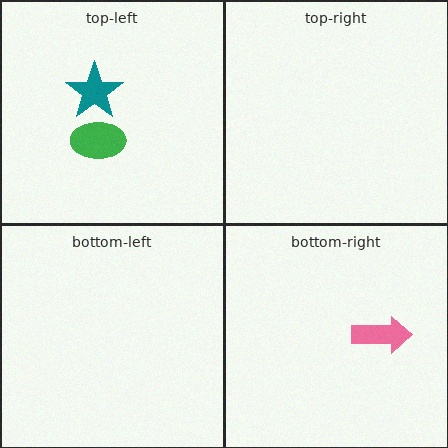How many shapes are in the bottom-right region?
1.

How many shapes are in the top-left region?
2.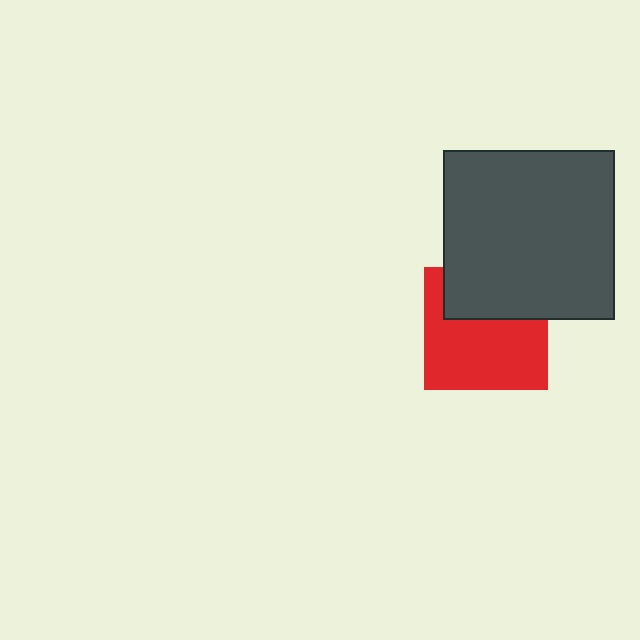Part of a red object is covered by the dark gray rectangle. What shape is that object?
It is a square.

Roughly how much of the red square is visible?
About half of it is visible (roughly 64%).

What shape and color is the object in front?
The object in front is a dark gray rectangle.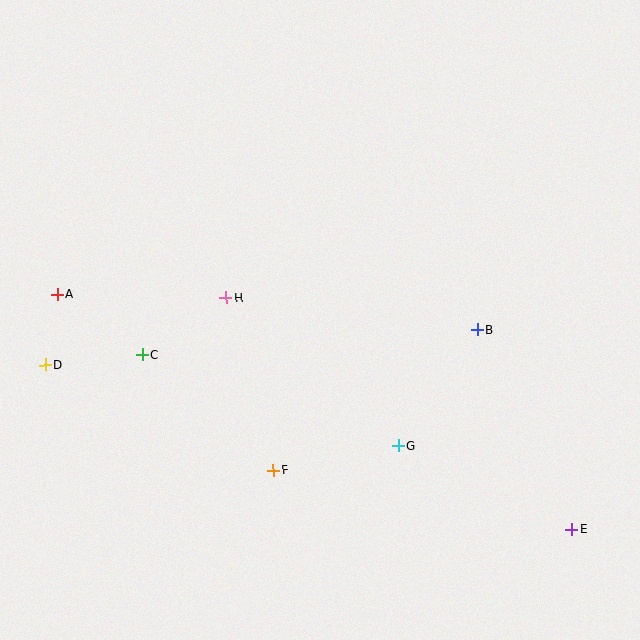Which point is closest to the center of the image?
Point H at (226, 298) is closest to the center.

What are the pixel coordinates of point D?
Point D is at (45, 365).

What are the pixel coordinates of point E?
Point E is at (572, 529).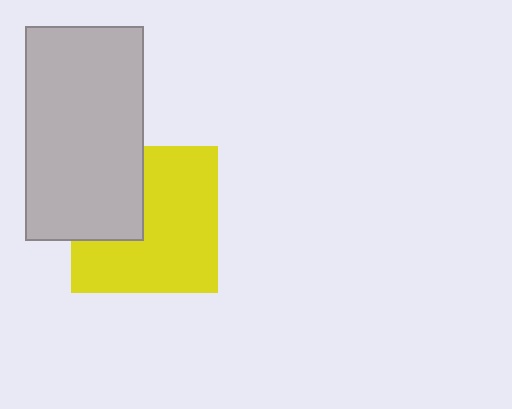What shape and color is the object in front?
The object in front is a light gray rectangle.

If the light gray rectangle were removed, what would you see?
You would see the complete yellow square.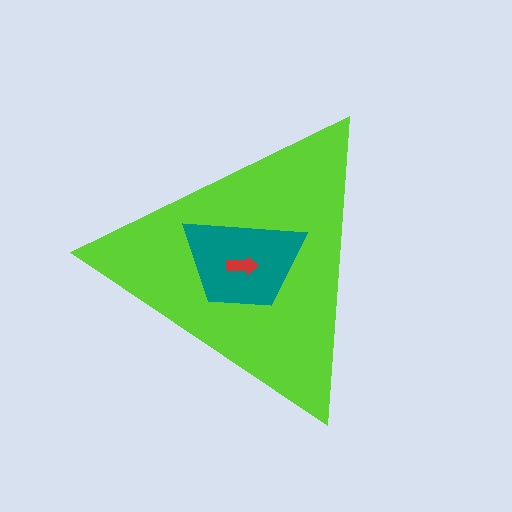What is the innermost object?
The red arrow.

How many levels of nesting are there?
3.